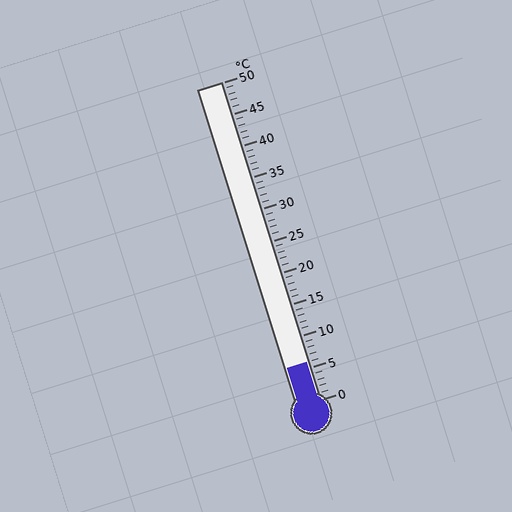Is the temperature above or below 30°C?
The temperature is below 30°C.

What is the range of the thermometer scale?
The thermometer scale ranges from 0°C to 50°C.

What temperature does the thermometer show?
The thermometer shows approximately 6°C.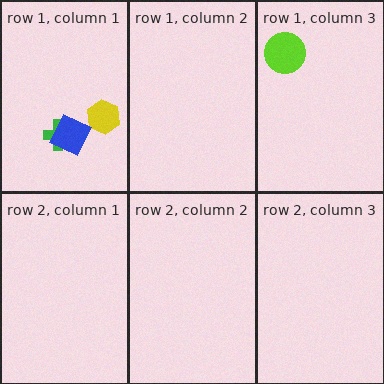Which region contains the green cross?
The row 1, column 1 region.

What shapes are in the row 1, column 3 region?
The lime circle.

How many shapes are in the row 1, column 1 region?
3.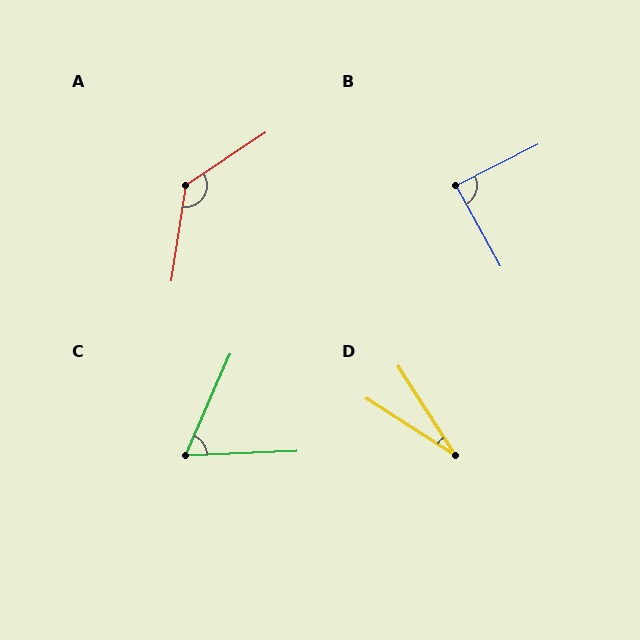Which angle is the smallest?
D, at approximately 25 degrees.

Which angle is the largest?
A, at approximately 132 degrees.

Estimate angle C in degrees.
Approximately 64 degrees.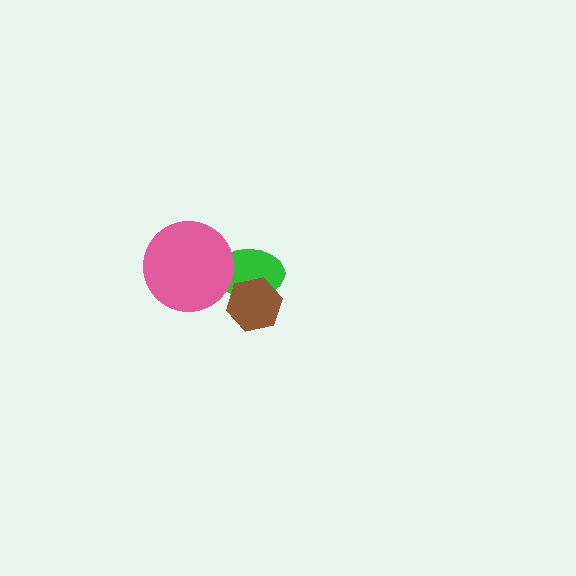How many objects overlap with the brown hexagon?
1 object overlaps with the brown hexagon.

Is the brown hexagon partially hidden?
No, no other shape covers it.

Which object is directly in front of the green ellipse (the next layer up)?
The brown hexagon is directly in front of the green ellipse.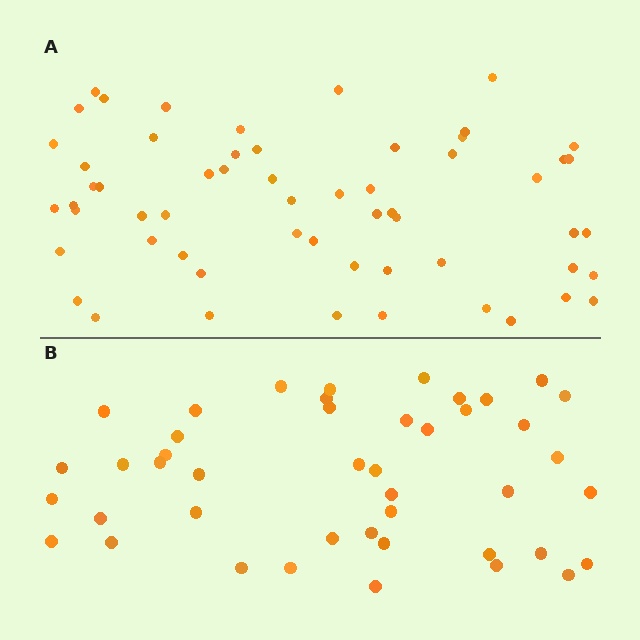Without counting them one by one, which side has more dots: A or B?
Region A (the top region) has more dots.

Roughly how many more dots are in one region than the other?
Region A has approximately 15 more dots than region B.